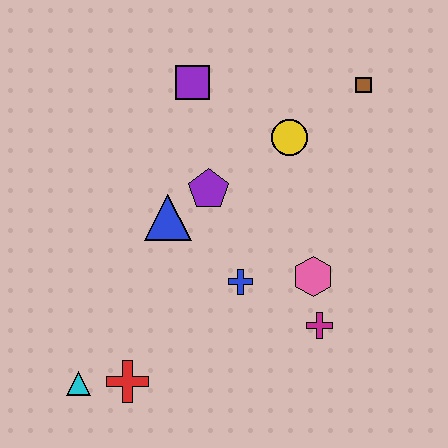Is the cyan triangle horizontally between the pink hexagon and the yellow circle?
No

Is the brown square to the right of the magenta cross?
Yes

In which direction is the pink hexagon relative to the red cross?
The pink hexagon is to the right of the red cross.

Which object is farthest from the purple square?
The cyan triangle is farthest from the purple square.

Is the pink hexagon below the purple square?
Yes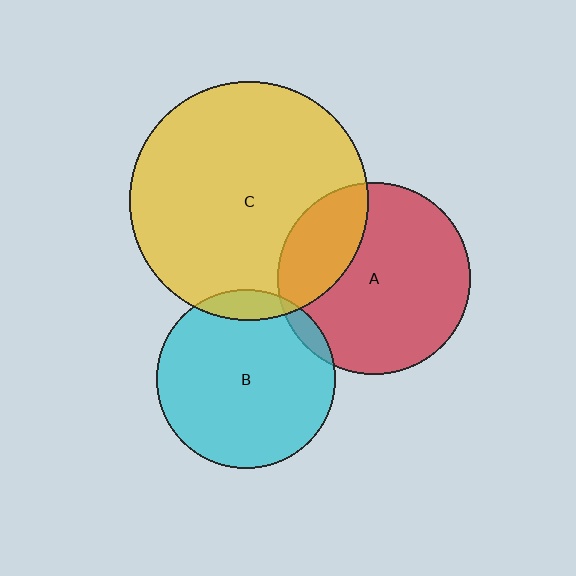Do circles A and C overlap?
Yes.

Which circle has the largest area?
Circle C (yellow).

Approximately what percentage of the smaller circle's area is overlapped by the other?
Approximately 25%.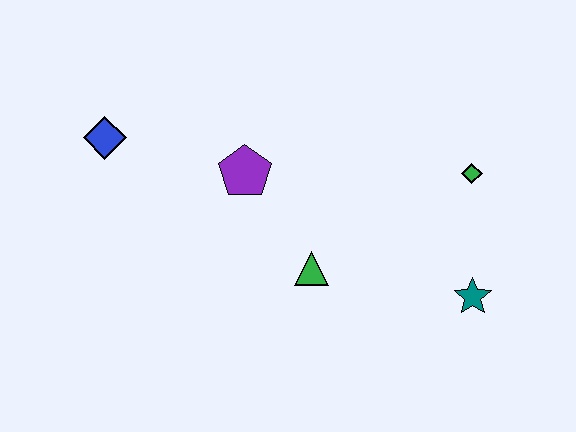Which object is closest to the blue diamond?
The purple pentagon is closest to the blue diamond.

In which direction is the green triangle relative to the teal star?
The green triangle is to the left of the teal star.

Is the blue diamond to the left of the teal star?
Yes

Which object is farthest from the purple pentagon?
The teal star is farthest from the purple pentagon.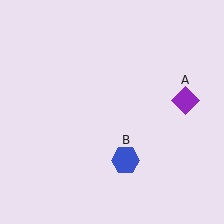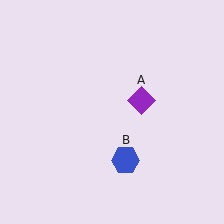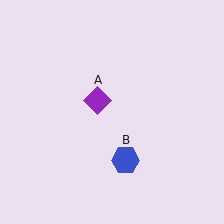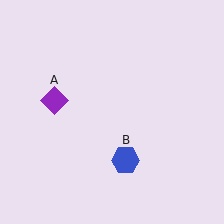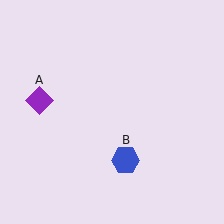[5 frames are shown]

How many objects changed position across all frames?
1 object changed position: purple diamond (object A).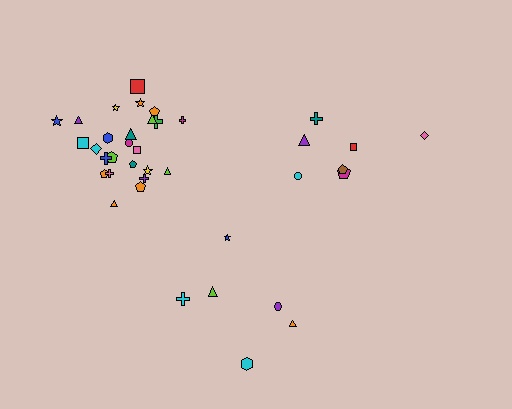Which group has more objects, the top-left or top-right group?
The top-left group.